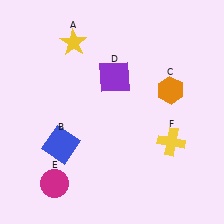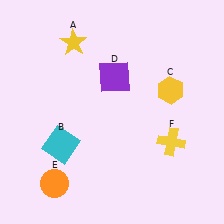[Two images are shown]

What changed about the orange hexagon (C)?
In Image 1, C is orange. In Image 2, it changed to yellow.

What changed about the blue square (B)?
In Image 1, B is blue. In Image 2, it changed to cyan.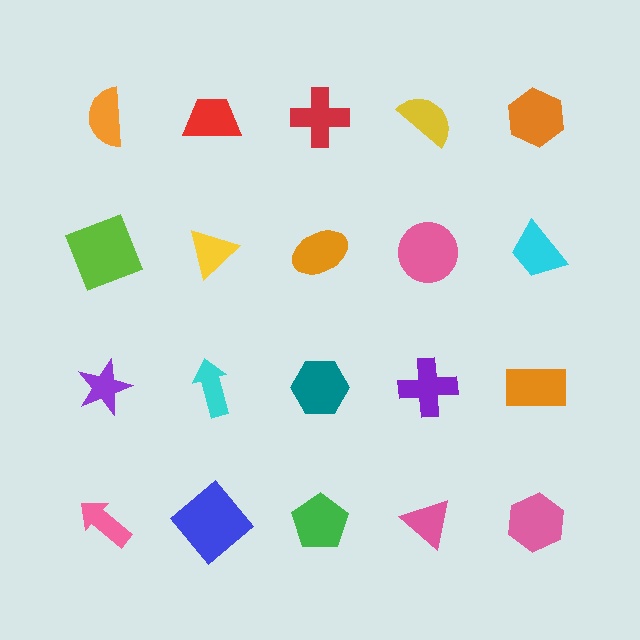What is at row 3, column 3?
A teal hexagon.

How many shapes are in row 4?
5 shapes.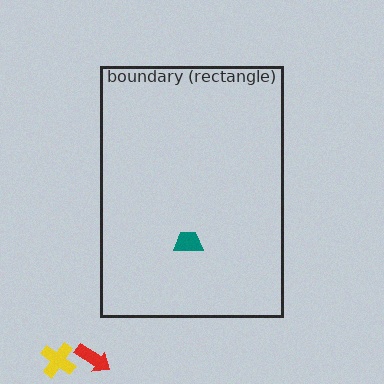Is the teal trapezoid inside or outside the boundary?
Inside.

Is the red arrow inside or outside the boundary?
Outside.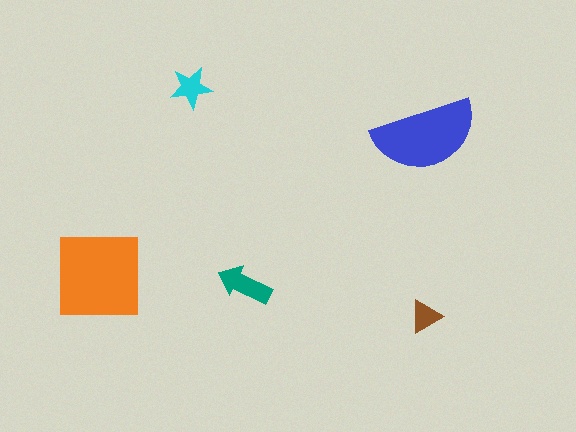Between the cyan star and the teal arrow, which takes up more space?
The teal arrow.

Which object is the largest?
The orange square.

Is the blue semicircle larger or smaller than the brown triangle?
Larger.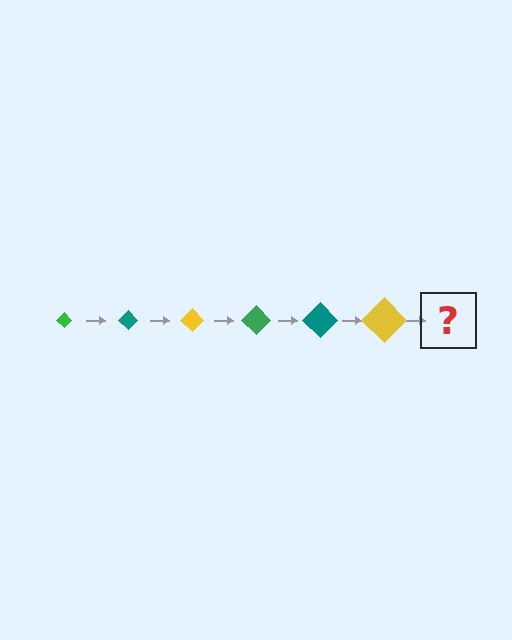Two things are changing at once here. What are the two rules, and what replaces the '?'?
The two rules are that the diamond grows larger each step and the color cycles through green, teal, and yellow. The '?' should be a green diamond, larger than the previous one.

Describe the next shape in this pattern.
It should be a green diamond, larger than the previous one.